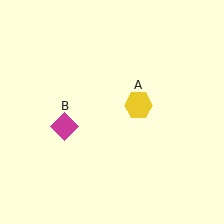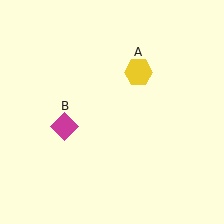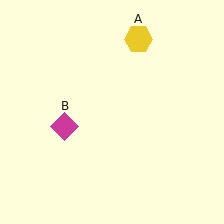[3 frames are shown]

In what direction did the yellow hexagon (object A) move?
The yellow hexagon (object A) moved up.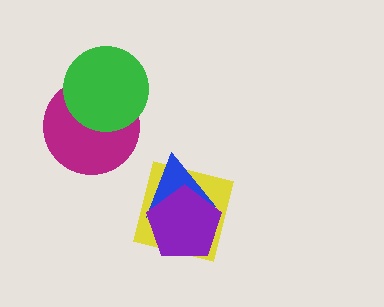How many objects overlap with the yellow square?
2 objects overlap with the yellow square.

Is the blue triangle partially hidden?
Yes, it is partially covered by another shape.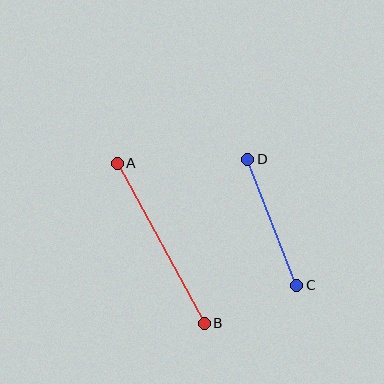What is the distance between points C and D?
The distance is approximately 135 pixels.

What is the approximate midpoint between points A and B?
The midpoint is at approximately (161, 243) pixels.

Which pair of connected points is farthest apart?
Points A and B are farthest apart.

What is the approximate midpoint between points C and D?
The midpoint is at approximately (272, 222) pixels.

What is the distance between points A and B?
The distance is approximately 182 pixels.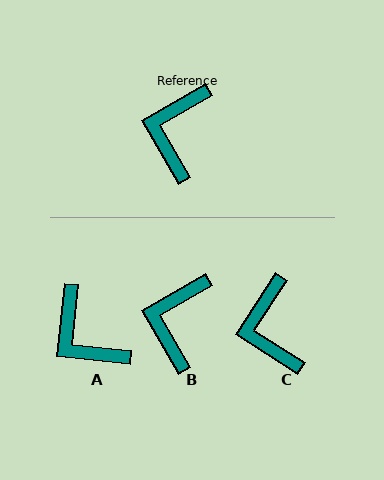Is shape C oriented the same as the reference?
No, it is off by about 27 degrees.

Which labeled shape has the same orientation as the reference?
B.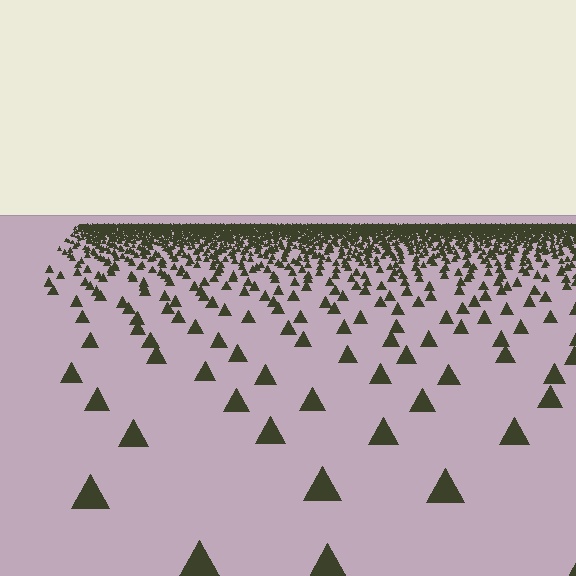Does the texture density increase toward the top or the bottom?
Density increases toward the top.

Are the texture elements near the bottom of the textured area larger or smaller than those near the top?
Larger. Near the bottom, elements are closer to the viewer and appear at a bigger on-screen size.